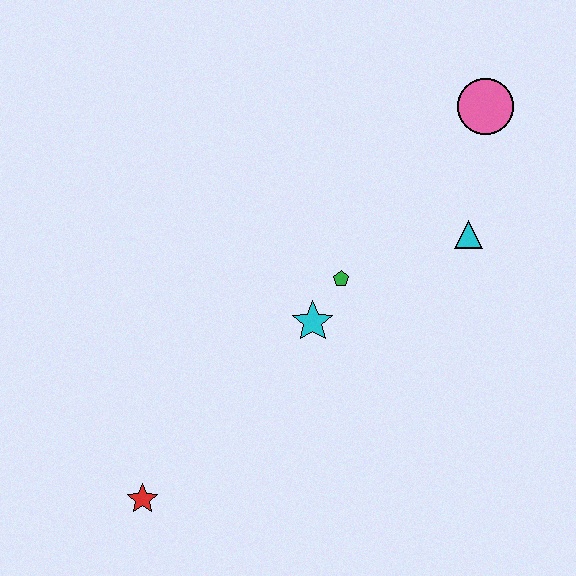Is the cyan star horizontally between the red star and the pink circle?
Yes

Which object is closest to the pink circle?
The cyan triangle is closest to the pink circle.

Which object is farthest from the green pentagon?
The red star is farthest from the green pentagon.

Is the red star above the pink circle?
No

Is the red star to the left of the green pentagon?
Yes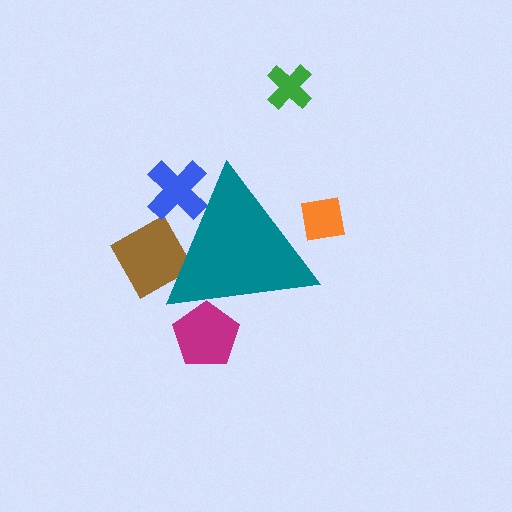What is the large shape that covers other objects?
A teal triangle.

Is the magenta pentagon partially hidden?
Yes, the magenta pentagon is partially hidden behind the teal triangle.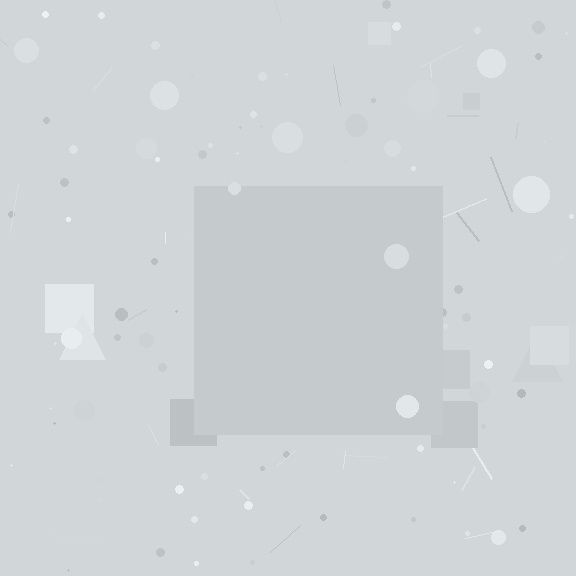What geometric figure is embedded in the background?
A square is embedded in the background.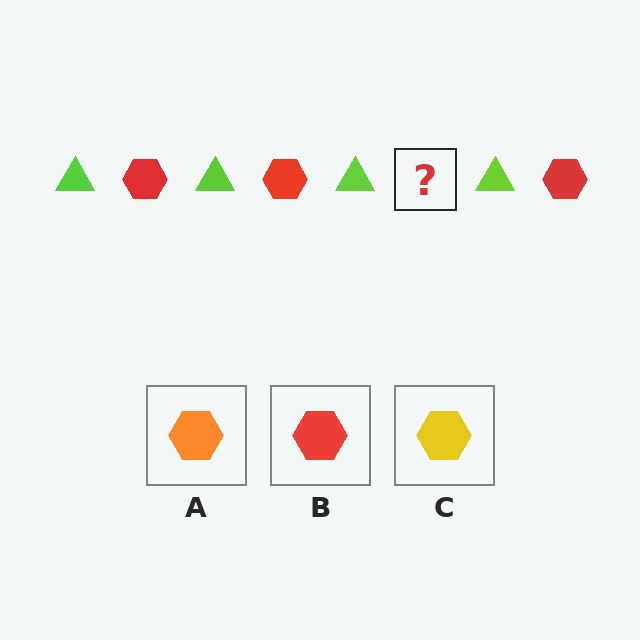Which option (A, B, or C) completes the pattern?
B.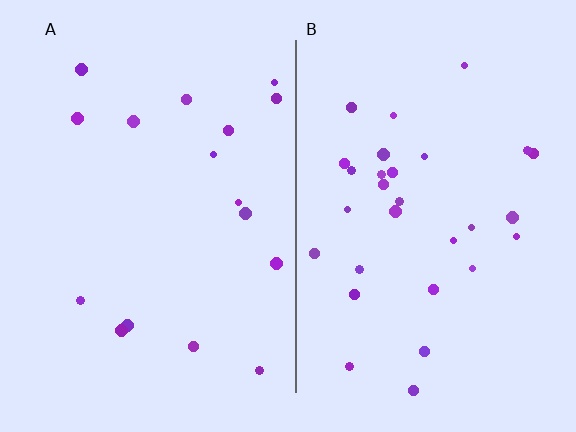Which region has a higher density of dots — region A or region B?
B (the right).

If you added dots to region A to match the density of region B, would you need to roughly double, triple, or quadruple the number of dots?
Approximately double.